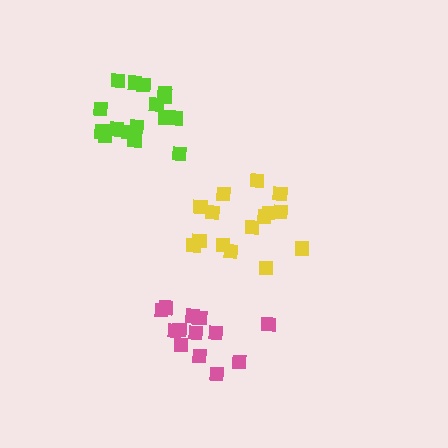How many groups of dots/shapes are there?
There are 3 groups.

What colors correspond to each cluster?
The clusters are colored: yellow, pink, lime.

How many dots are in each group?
Group 1: 15 dots, Group 2: 13 dots, Group 3: 17 dots (45 total).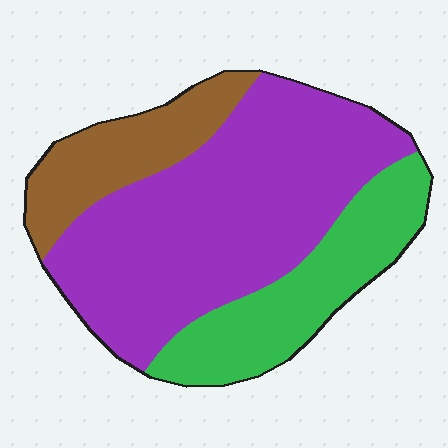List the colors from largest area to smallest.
From largest to smallest: purple, green, brown.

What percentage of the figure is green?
Green takes up between a sixth and a third of the figure.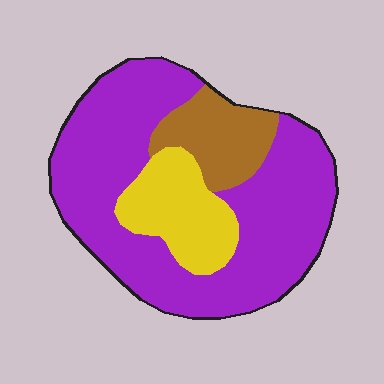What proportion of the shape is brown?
Brown takes up less than a sixth of the shape.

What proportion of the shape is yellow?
Yellow takes up about one sixth (1/6) of the shape.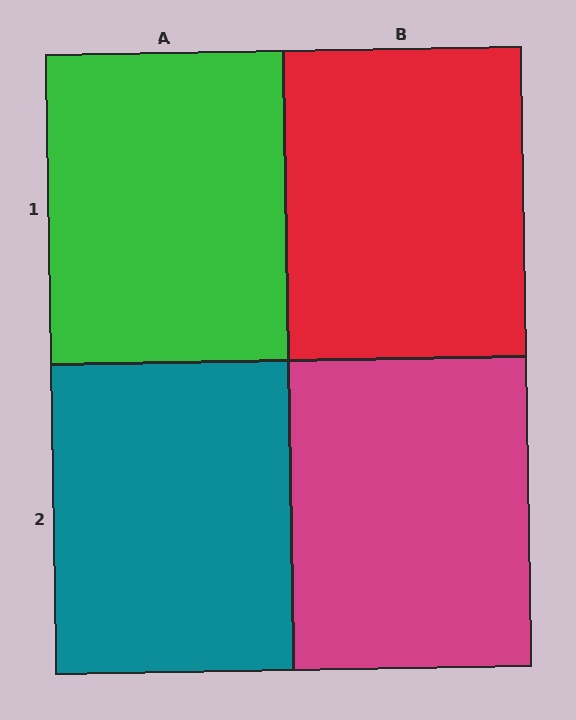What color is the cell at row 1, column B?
Red.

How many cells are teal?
1 cell is teal.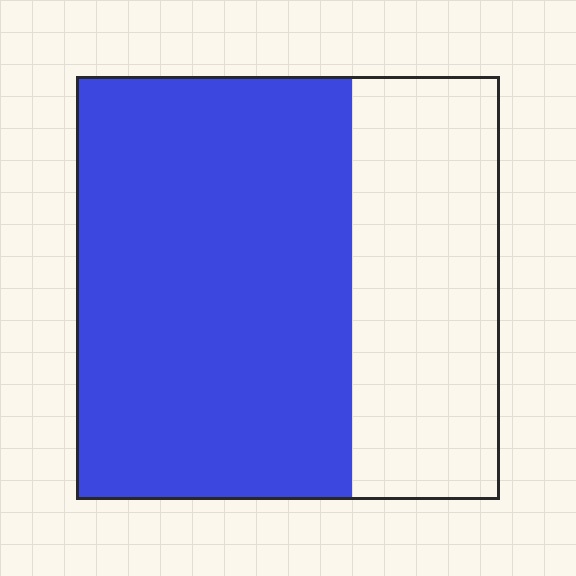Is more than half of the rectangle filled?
Yes.